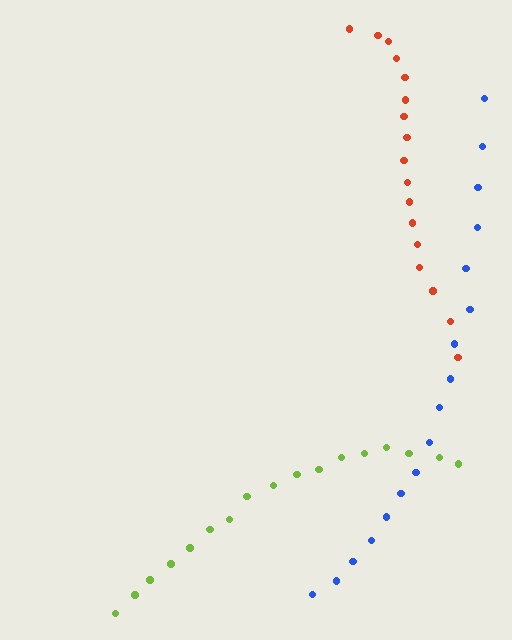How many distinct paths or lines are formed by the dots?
There are 3 distinct paths.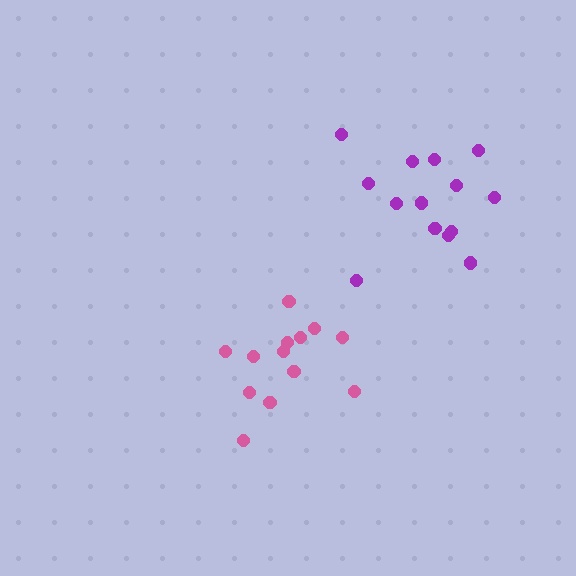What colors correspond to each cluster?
The clusters are colored: purple, pink.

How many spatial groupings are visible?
There are 2 spatial groupings.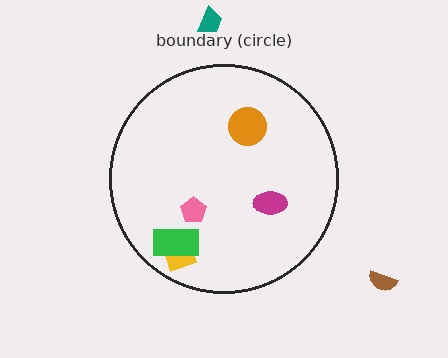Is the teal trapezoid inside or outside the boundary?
Outside.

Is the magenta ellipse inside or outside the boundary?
Inside.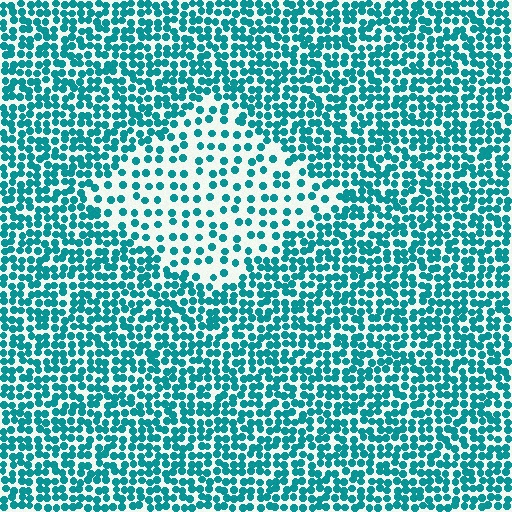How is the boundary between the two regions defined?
The boundary is defined by a change in element density (approximately 2.3x ratio). All elements are the same color, size, and shape.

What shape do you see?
I see a diamond.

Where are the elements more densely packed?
The elements are more densely packed outside the diamond boundary.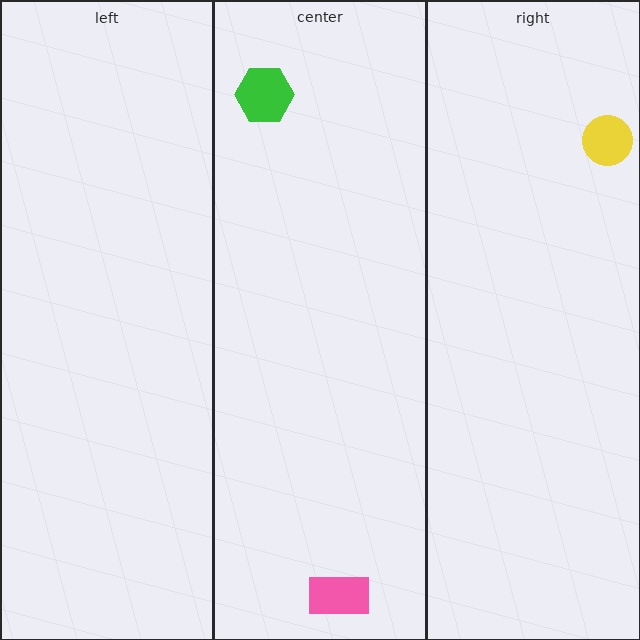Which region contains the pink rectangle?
The center region.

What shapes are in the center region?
The green hexagon, the pink rectangle.